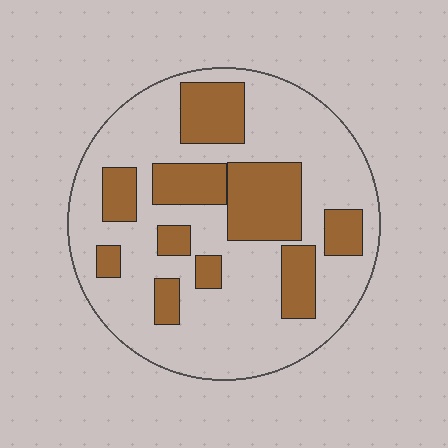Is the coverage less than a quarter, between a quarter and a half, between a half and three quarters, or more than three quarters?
Between a quarter and a half.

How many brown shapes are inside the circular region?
10.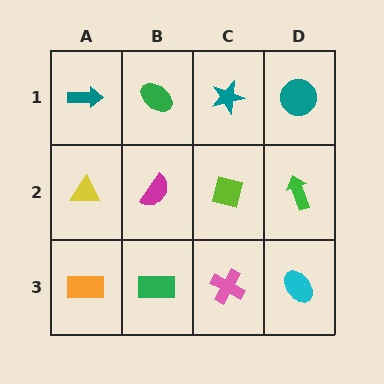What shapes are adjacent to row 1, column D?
A green arrow (row 2, column D), a teal star (row 1, column C).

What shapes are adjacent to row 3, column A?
A yellow triangle (row 2, column A), a green rectangle (row 3, column B).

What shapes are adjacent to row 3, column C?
A lime square (row 2, column C), a green rectangle (row 3, column B), a cyan ellipse (row 3, column D).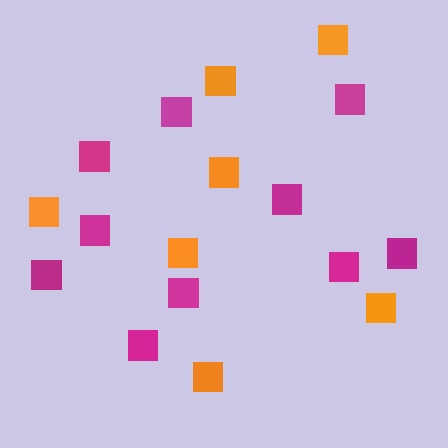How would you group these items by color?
There are 2 groups: one group of orange squares (7) and one group of magenta squares (10).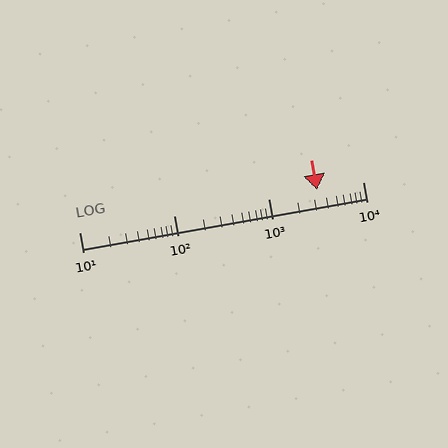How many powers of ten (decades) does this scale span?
The scale spans 3 decades, from 10 to 10000.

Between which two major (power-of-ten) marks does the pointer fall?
The pointer is between 1000 and 10000.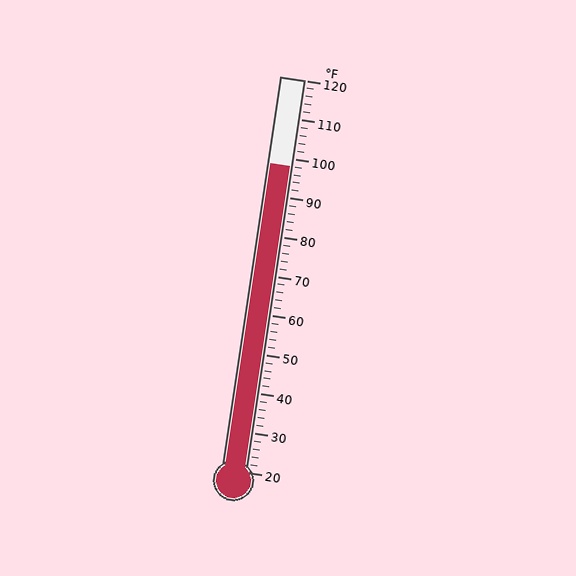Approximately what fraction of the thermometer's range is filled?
The thermometer is filled to approximately 80% of its range.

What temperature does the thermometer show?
The thermometer shows approximately 98°F.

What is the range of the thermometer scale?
The thermometer scale ranges from 20°F to 120°F.